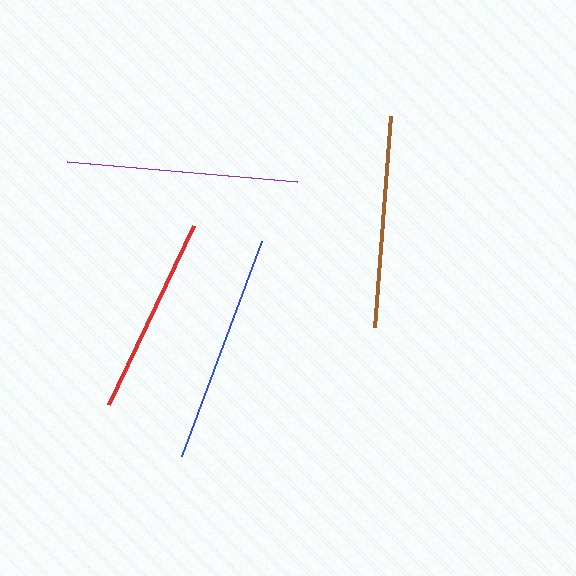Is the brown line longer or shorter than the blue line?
The blue line is longer than the brown line.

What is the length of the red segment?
The red segment is approximately 199 pixels long.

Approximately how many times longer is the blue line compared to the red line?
The blue line is approximately 1.2 times the length of the red line.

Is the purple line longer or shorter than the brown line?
The purple line is longer than the brown line.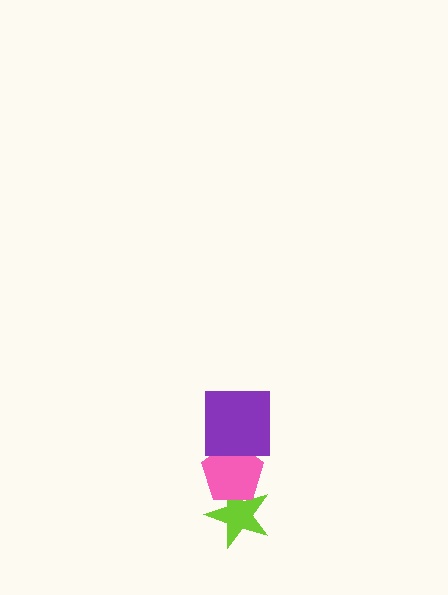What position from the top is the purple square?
The purple square is 1st from the top.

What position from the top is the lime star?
The lime star is 3rd from the top.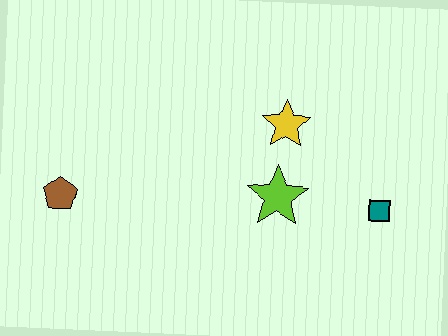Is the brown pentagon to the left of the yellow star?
Yes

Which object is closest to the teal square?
The lime star is closest to the teal square.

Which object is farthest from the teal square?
The brown pentagon is farthest from the teal square.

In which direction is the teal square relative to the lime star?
The teal square is to the right of the lime star.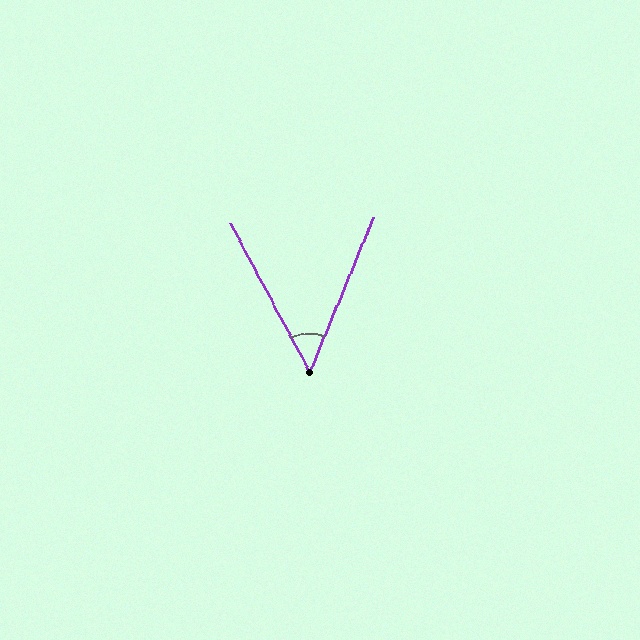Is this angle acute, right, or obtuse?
It is acute.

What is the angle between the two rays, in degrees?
Approximately 50 degrees.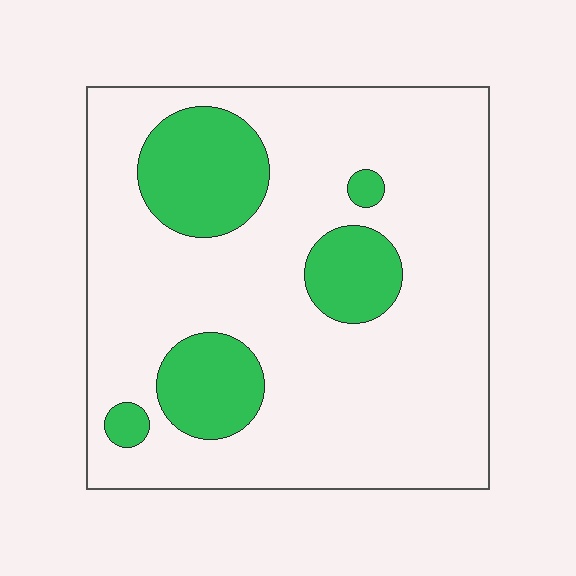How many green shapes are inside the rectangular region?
5.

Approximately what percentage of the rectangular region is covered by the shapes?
Approximately 20%.